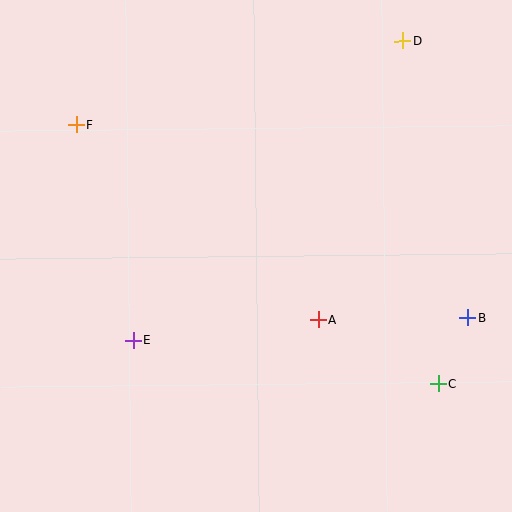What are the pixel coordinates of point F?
Point F is at (76, 125).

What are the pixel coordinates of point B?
Point B is at (467, 317).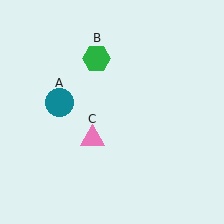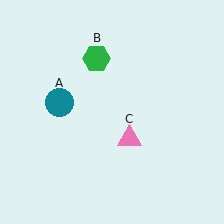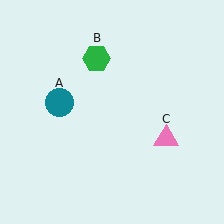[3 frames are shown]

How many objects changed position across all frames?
1 object changed position: pink triangle (object C).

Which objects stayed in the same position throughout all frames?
Teal circle (object A) and green hexagon (object B) remained stationary.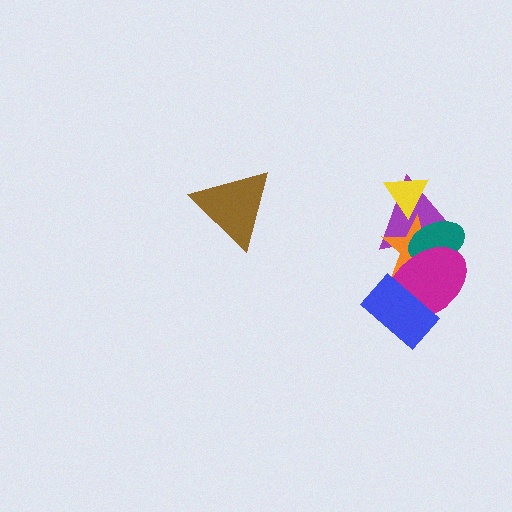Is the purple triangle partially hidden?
Yes, it is partially covered by another shape.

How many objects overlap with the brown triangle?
0 objects overlap with the brown triangle.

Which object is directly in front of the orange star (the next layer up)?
The teal ellipse is directly in front of the orange star.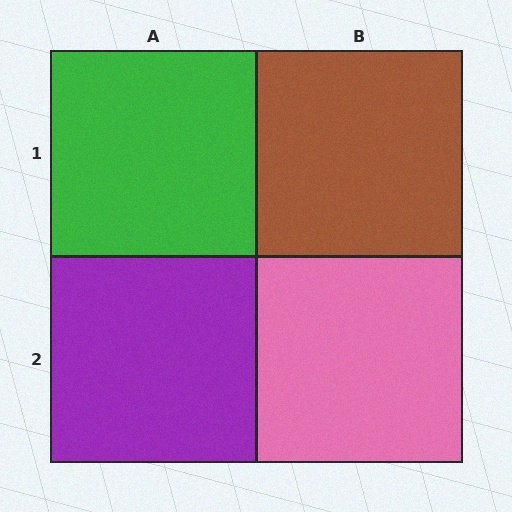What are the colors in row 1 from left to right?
Green, brown.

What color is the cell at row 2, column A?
Purple.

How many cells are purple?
1 cell is purple.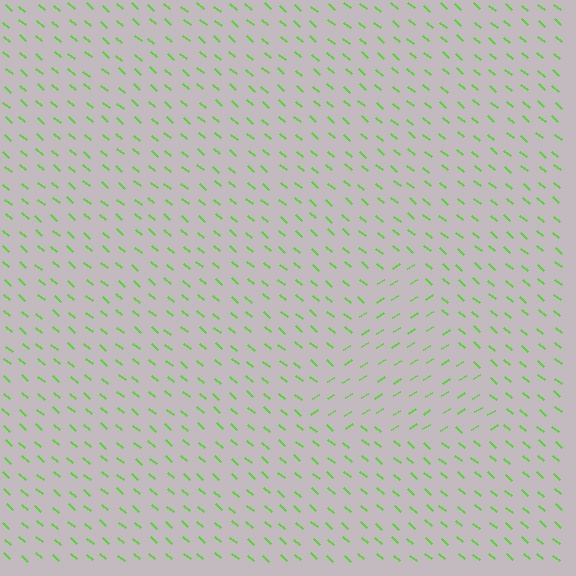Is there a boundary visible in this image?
Yes, there is a texture boundary formed by a change in line orientation.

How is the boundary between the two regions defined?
The boundary is defined purely by a change in line orientation (approximately 72 degrees difference). All lines are the same color and thickness.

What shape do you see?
I see a triangle.